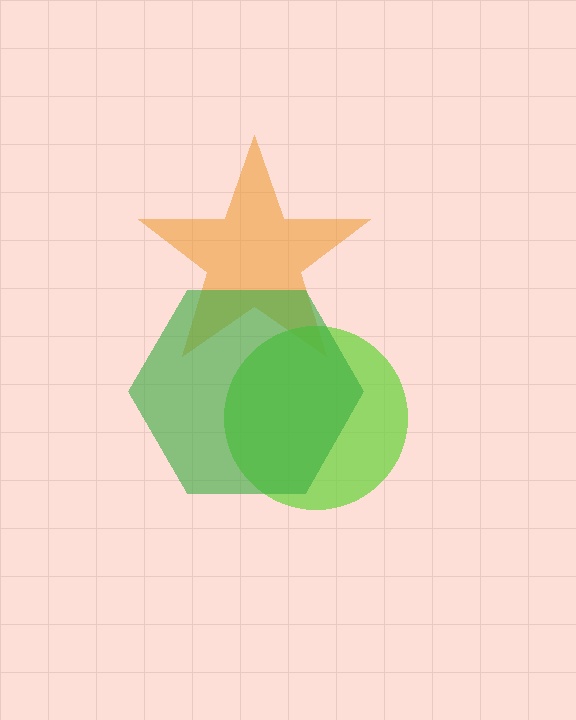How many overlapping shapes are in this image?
There are 3 overlapping shapes in the image.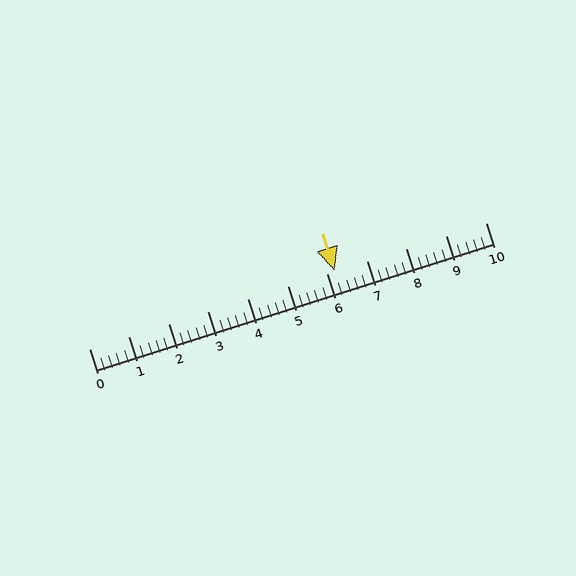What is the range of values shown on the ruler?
The ruler shows values from 0 to 10.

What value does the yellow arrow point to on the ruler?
The yellow arrow points to approximately 6.2.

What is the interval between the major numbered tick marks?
The major tick marks are spaced 1 units apart.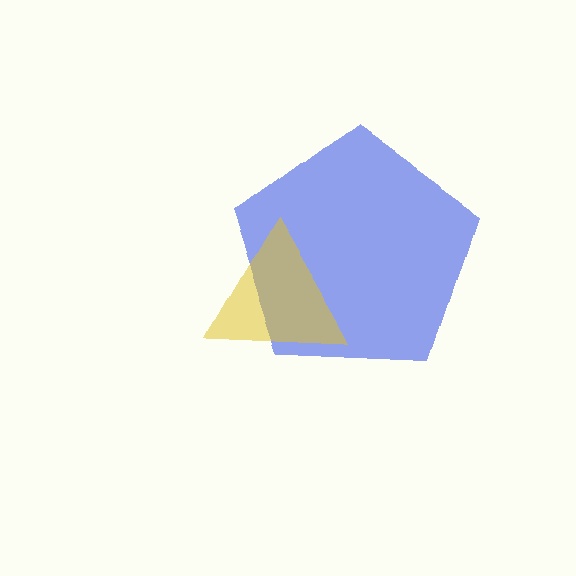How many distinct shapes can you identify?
There are 2 distinct shapes: a blue pentagon, a yellow triangle.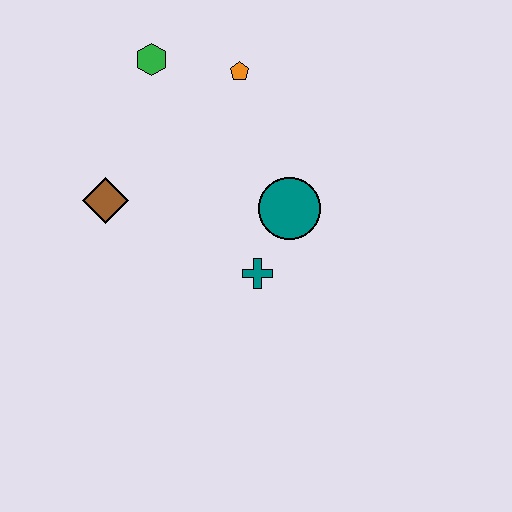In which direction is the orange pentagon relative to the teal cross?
The orange pentagon is above the teal cross.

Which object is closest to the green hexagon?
The orange pentagon is closest to the green hexagon.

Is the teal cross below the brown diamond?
Yes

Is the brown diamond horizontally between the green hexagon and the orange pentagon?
No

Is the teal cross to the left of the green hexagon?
No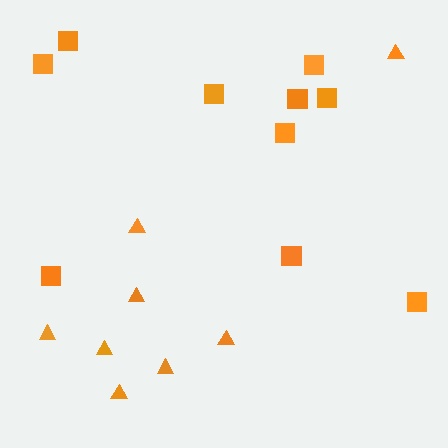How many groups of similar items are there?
There are 2 groups: one group of triangles (8) and one group of squares (10).